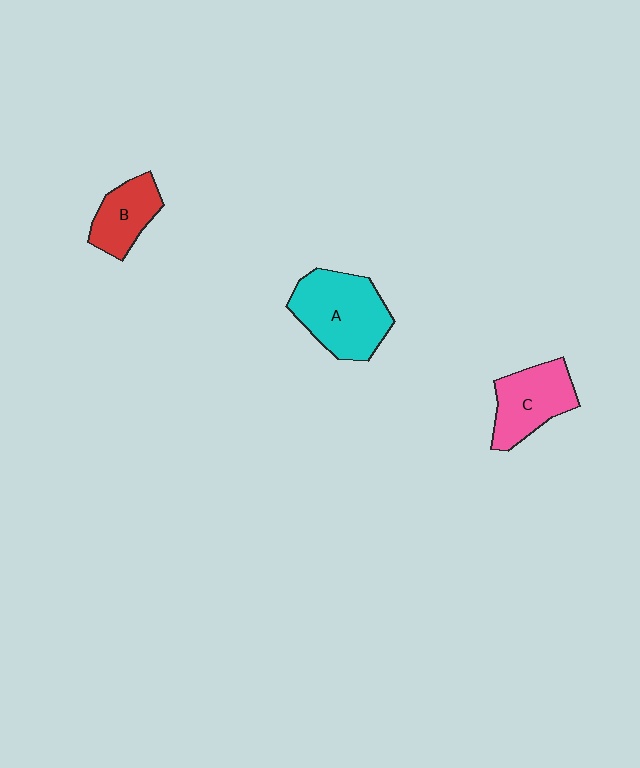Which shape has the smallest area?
Shape B (red).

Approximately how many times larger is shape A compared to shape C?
Approximately 1.3 times.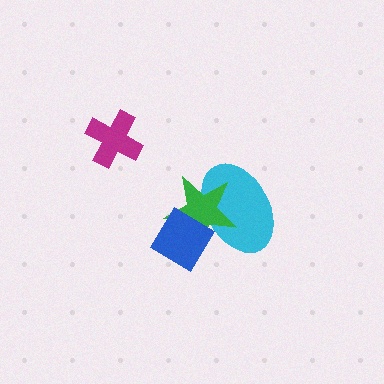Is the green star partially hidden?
Yes, it is partially covered by another shape.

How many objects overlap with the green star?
2 objects overlap with the green star.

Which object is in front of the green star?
The blue diamond is in front of the green star.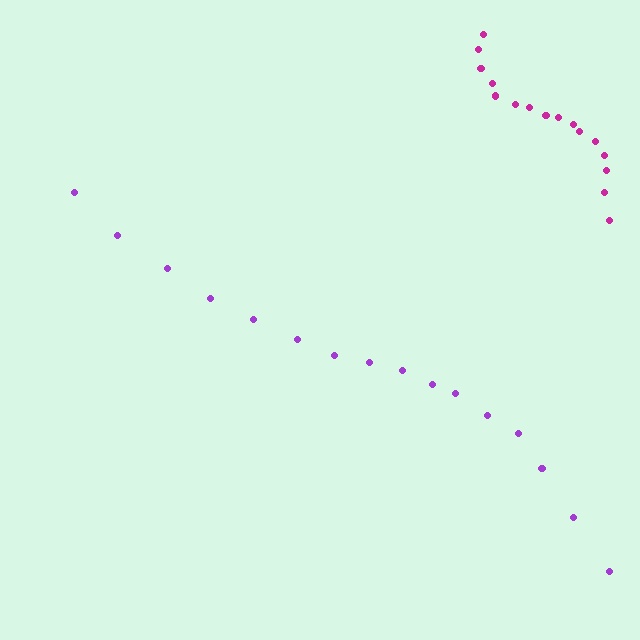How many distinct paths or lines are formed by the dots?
There are 2 distinct paths.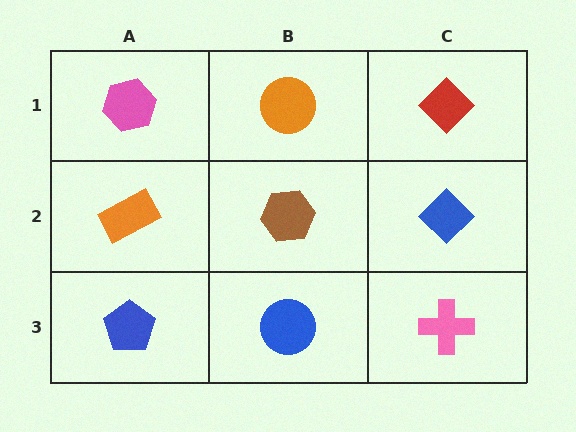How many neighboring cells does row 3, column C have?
2.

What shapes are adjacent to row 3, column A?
An orange rectangle (row 2, column A), a blue circle (row 3, column B).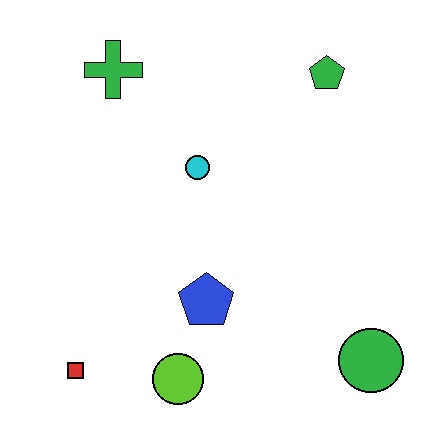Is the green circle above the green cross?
No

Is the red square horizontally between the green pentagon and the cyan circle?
No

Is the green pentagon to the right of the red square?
Yes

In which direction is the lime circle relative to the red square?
The lime circle is to the right of the red square.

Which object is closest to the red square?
The lime circle is closest to the red square.